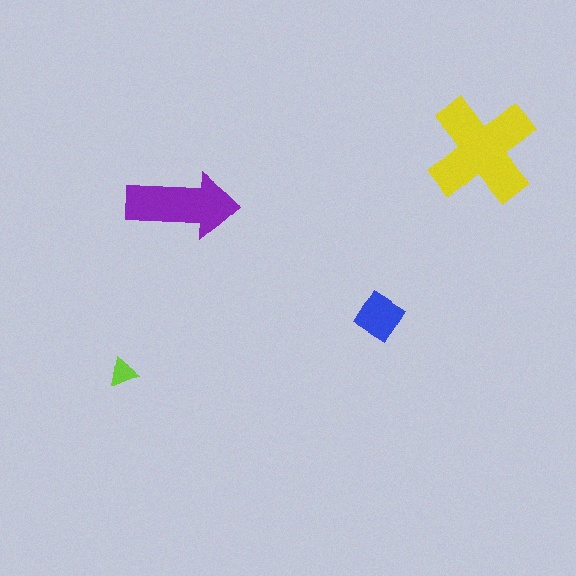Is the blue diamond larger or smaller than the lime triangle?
Larger.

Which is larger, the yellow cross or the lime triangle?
The yellow cross.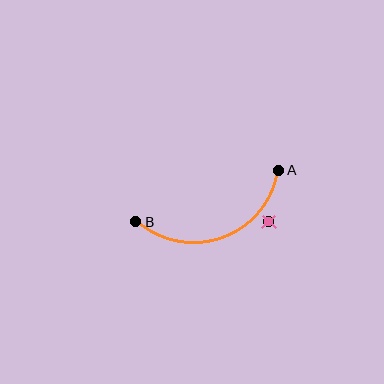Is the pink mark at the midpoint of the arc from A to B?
No — the pink mark does not lie on the arc at all. It sits slightly outside the curve.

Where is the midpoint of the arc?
The arc midpoint is the point on the curve farthest from the straight line joining A and B. It sits below that line.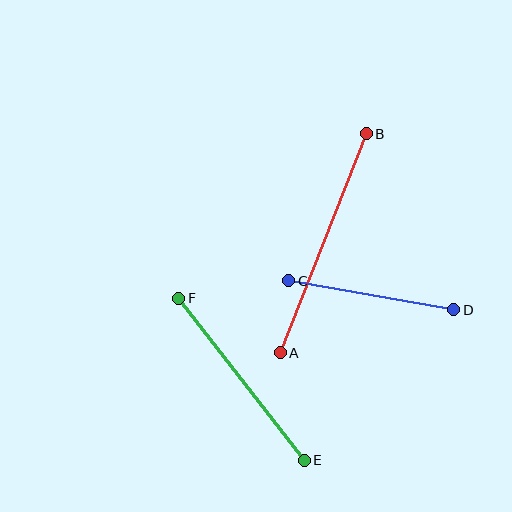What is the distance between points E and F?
The distance is approximately 205 pixels.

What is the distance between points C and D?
The distance is approximately 168 pixels.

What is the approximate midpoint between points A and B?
The midpoint is at approximately (323, 243) pixels.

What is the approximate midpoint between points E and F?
The midpoint is at approximately (242, 379) pixels.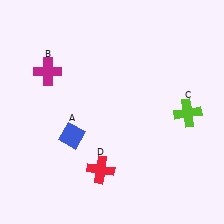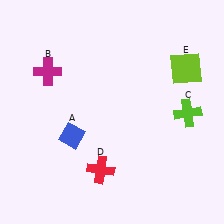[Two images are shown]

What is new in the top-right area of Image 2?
A lime square (E) was added in the top-right area of Image 2.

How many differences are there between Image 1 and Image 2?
There is 1 difference between the two images.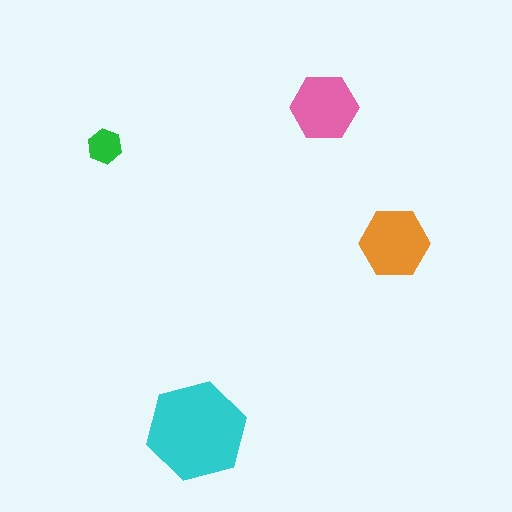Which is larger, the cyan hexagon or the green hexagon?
The cyan one.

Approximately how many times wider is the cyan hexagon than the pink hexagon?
About 1.5 times wider.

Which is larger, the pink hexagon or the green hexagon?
The pink one.